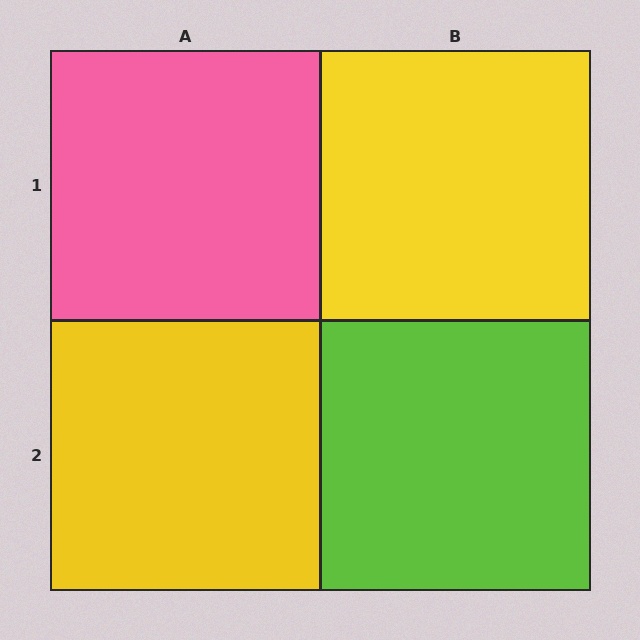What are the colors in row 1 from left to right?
Pink, yellow.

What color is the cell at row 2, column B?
Lime.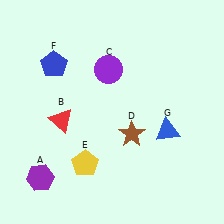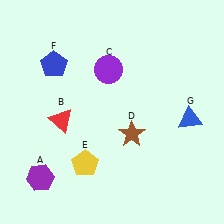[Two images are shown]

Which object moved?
The blue triangle (G) moved right.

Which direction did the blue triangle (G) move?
The blue triangle (G) moved right.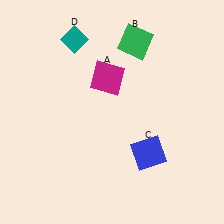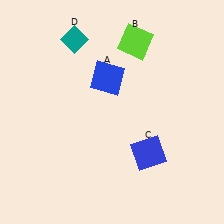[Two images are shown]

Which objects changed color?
A changed from magenta to blue. B changed from green to lime.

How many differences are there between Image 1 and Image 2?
There are 2 differences between the two images.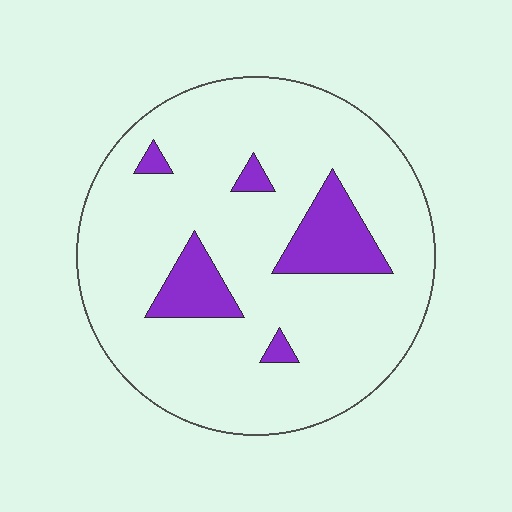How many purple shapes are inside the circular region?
5.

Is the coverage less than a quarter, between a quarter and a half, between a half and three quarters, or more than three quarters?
Less than a quarter.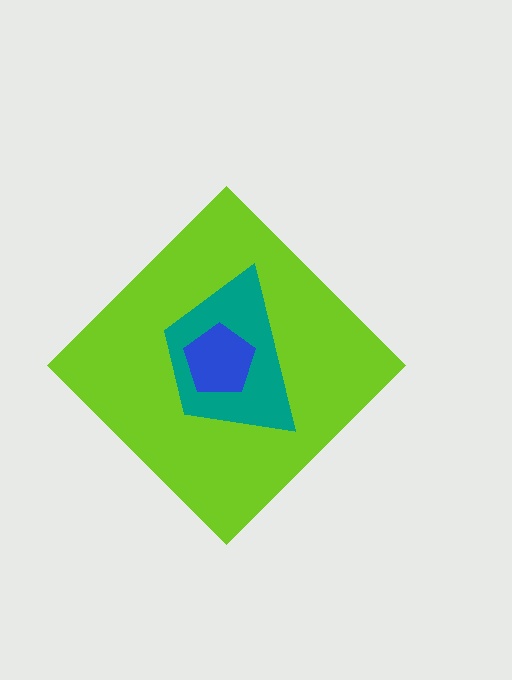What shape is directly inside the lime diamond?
The teal trapezoid.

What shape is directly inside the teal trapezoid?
The blue pentagon.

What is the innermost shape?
The blue pentagon.